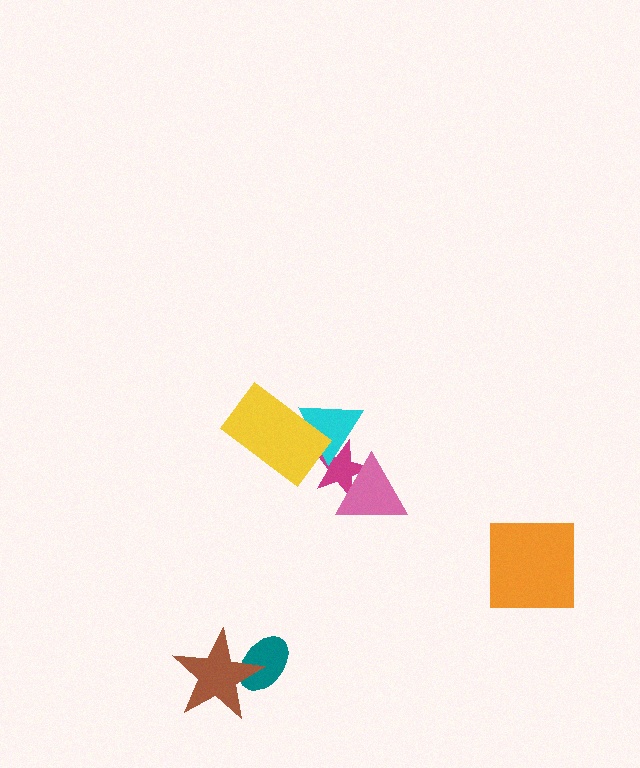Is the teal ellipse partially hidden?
Yes, it is partially covered by another shape.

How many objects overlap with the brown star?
1 object overlaps with the brown star.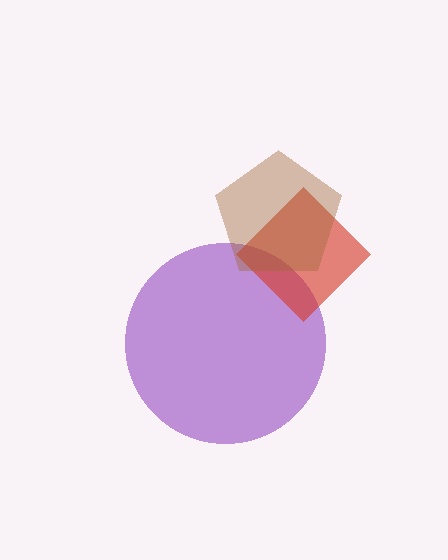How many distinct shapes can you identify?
There are 3 distinct shapes: a purple circle, a red diamond, a brown pentagon.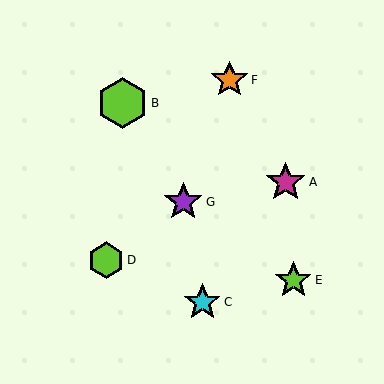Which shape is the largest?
The lime hexagon (labeled B) is the largest.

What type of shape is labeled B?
Shape B is a lime hexagon.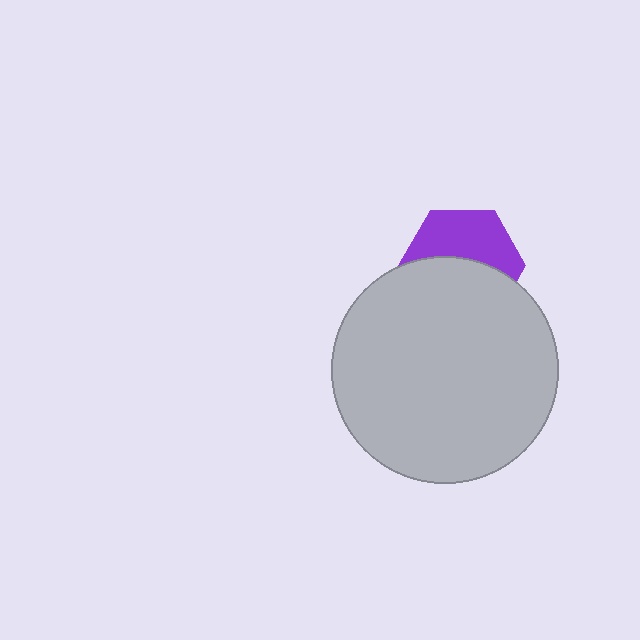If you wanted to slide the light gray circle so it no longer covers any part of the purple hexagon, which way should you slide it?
Slide it down — that is the most direct way to separate the two shapes.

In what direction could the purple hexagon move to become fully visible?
The purple hexagon could move up. That would shift it out from behind the light gray circle entirely.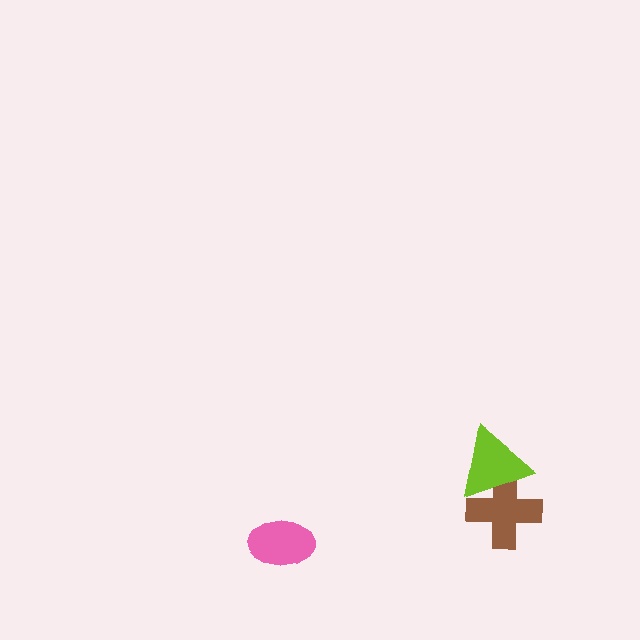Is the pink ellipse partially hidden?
No, no other shape covers it.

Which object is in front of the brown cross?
The lime triangle is in front of the brown cross.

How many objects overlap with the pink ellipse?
0 objects overlap with the pink ellipse.